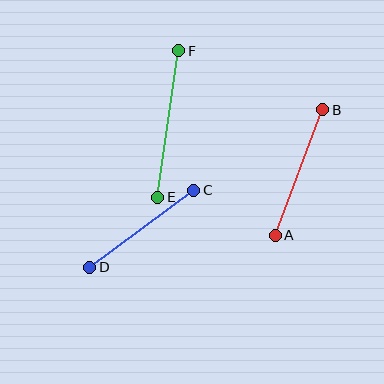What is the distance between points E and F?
The distance is approximately 148 pixels.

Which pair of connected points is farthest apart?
Points E and F are farthest apart.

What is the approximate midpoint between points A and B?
The midpoint is at approximately (299, 172) pixels.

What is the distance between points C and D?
The distance is approximately 130 pixels.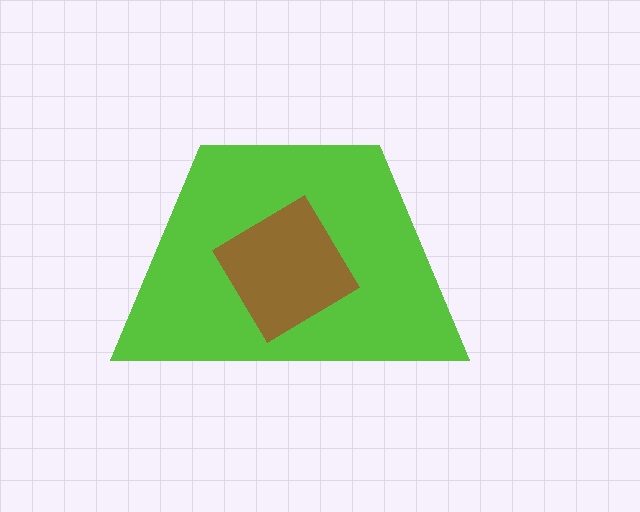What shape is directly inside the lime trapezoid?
The brown diamond.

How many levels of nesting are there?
2.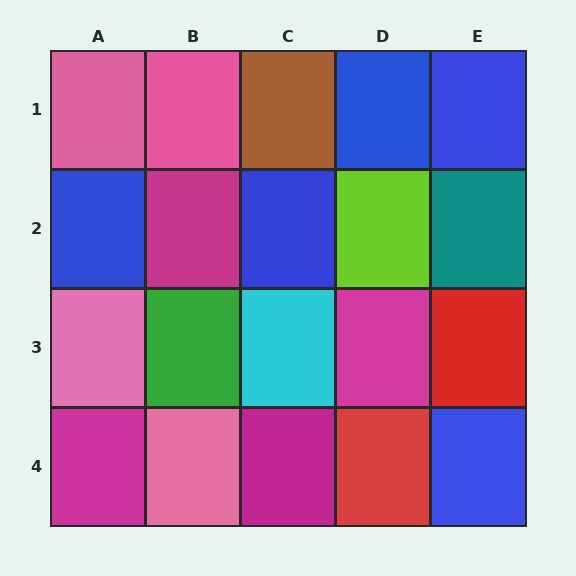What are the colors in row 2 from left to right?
Blue, magenta, blue, lime, teal.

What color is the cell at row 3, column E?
Red.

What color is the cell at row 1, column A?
Pink.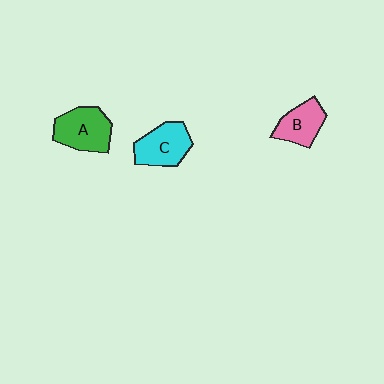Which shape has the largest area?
Shape A (green).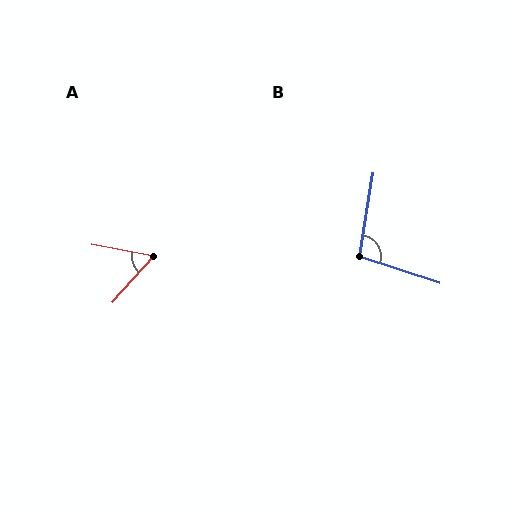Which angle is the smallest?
A, at approximately 59 degrees.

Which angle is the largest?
B, at approximately 99 degrees.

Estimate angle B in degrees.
Approximately 99 degrees.